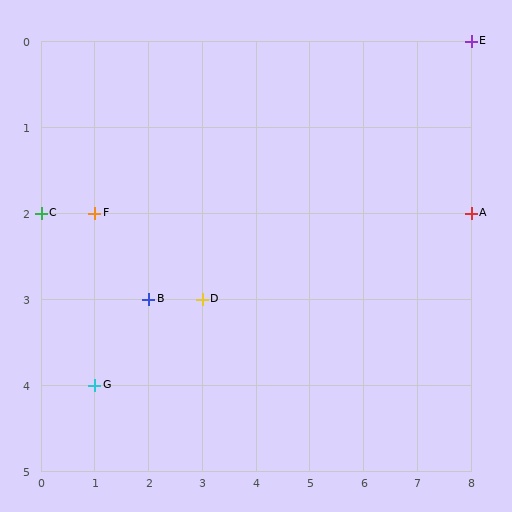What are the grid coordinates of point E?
Point E is at grid coordinates (8, 0).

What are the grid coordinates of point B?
Point B is at grid coordinates (2, 3).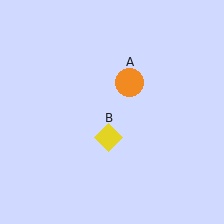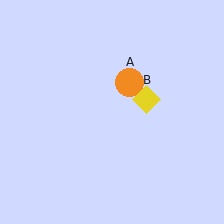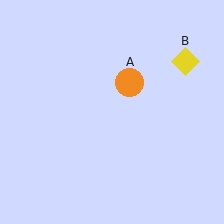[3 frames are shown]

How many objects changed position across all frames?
1 object changed position: yellow diamond (object B).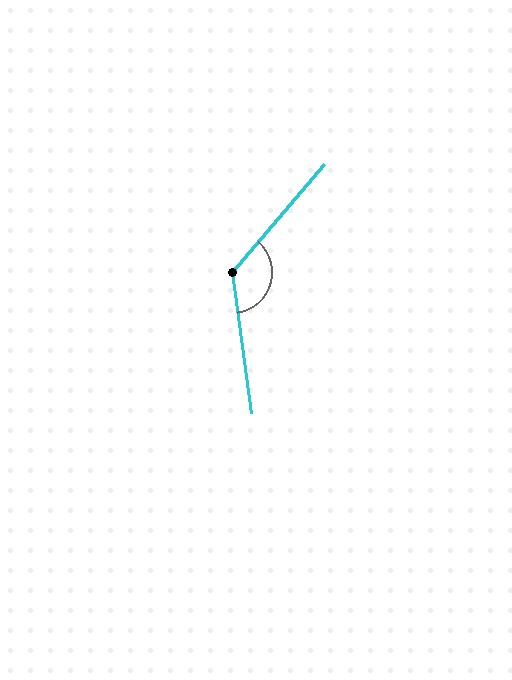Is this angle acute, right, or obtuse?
It is obtuse.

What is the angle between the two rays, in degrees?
Approximately 132 degrees.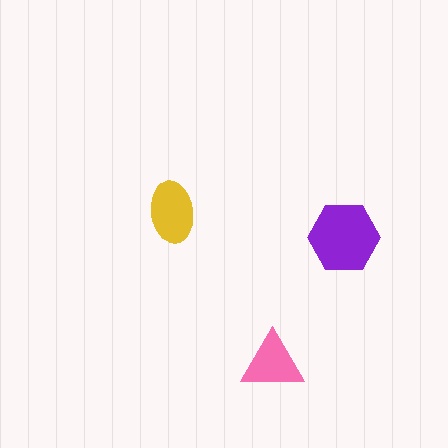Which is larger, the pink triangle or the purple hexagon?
The purple hexagon.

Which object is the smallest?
The pink triangle.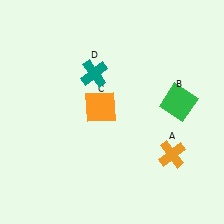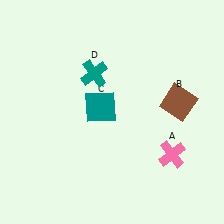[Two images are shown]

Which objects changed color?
A changed from orange to pink. B changed from green to brown. C changed from orange to teal.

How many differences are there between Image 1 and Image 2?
There are 3 differences between the two images.